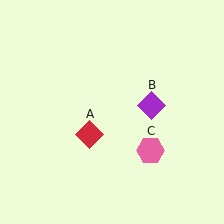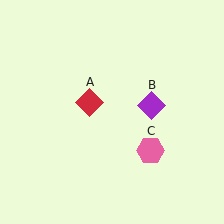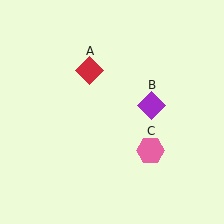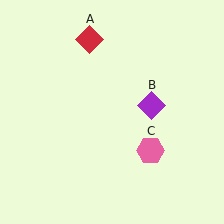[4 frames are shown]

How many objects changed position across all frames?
1 object changed position: red diamond (object A).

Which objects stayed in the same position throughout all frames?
Purple diamond (object B) and pink hexagon (object C) remained stationary.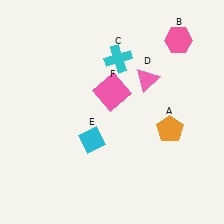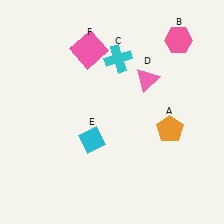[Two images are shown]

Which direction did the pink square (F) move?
The pink square (F) moved up.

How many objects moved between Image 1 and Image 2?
1 object moved between the two images.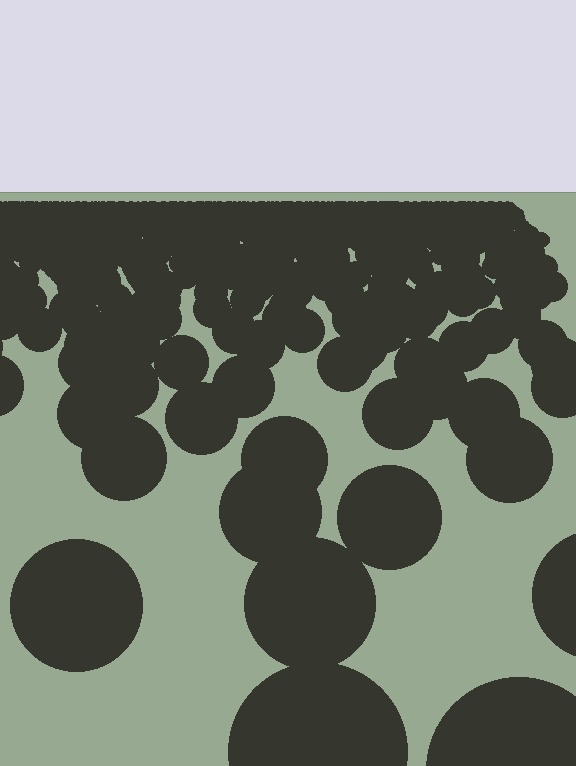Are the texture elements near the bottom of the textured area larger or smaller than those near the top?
Larger. Near the bottom, elements are closer to the viewer and appear at a bigger on-screen size.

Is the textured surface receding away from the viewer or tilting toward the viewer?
The surface is receding away from the viewer. Texture elements get smaller and denser toward the top.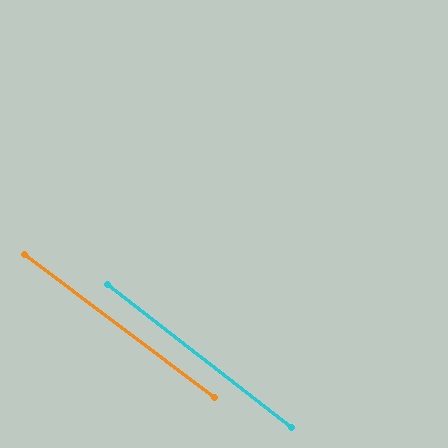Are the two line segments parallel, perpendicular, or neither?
Parallel — their directions differ by only 0.9°.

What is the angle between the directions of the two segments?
Approximately 1 degree.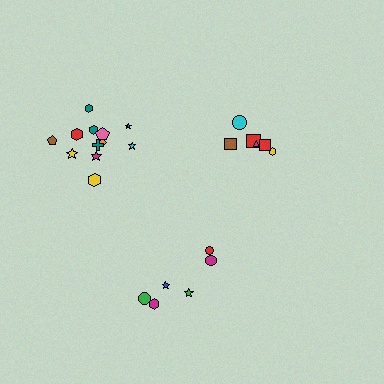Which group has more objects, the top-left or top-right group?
The top-left group.